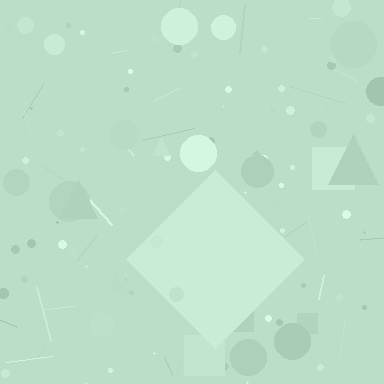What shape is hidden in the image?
A diamond is hidden in the image.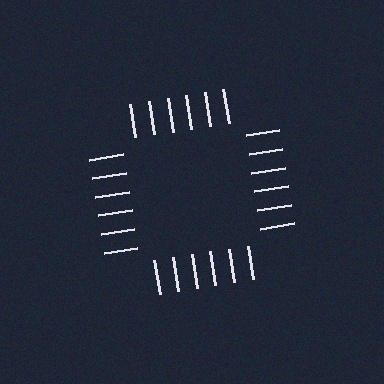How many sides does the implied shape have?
4 sides — the line-ends trace a square.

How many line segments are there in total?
24 — 6 along each of the 4 edges.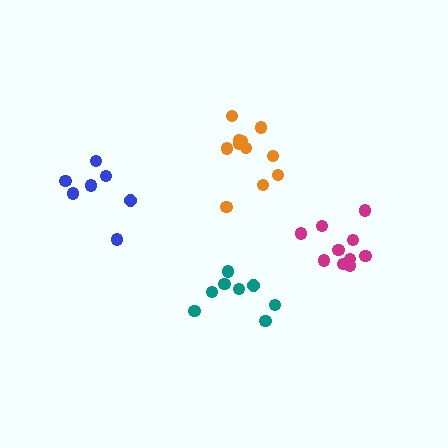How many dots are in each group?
Group 1: 10 dots, Group 2: 11 dots, Group 3: 8 dots, Group 4: 7 dots (36 total).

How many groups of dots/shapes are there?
There are 4 groups.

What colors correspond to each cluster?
The clusters are colored: magenta, orange, teal, blue.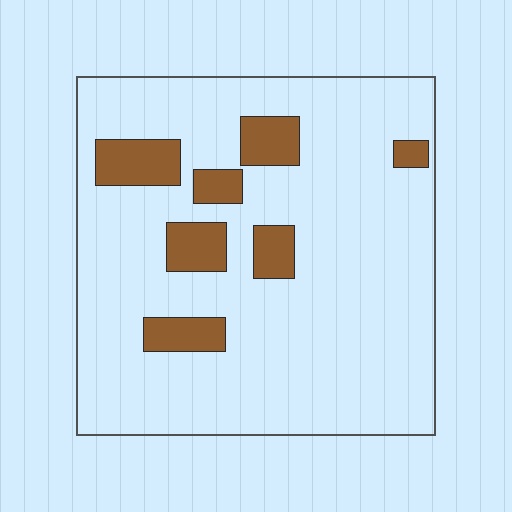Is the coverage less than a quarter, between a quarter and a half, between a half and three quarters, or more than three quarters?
Less than a quarter.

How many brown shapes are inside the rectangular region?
7.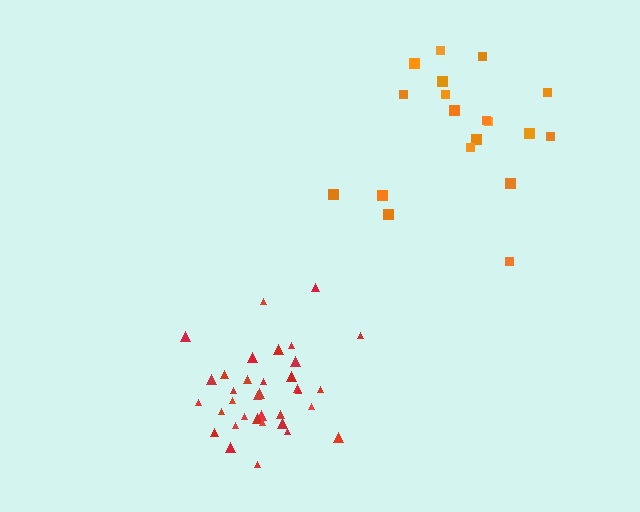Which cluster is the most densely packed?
Red.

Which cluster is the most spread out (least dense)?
Orange.